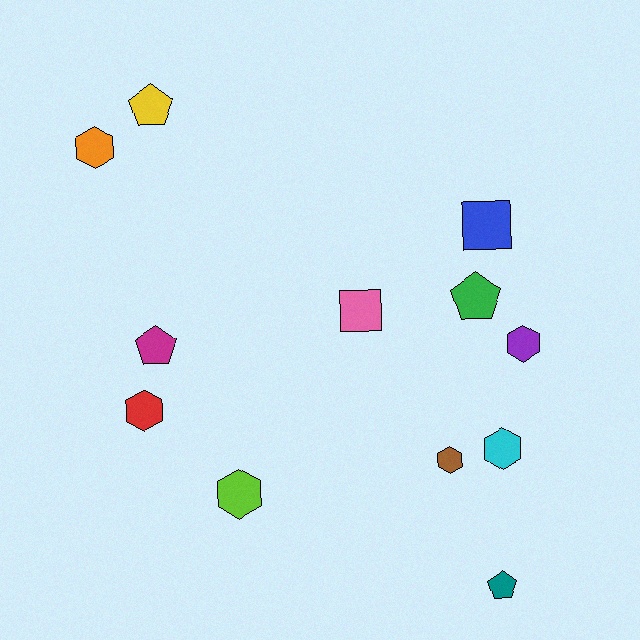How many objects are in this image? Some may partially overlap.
There are 12 objects.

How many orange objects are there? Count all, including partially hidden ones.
There is 1 orange object.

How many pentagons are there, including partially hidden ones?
There are 4 pentagons.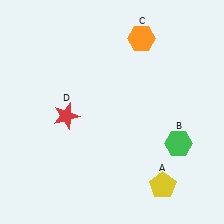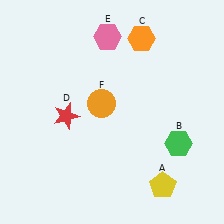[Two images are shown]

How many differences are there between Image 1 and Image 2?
There are 2 differences between the two images.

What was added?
A pink hexagon (E), an orange circle (F) were added in Image 2.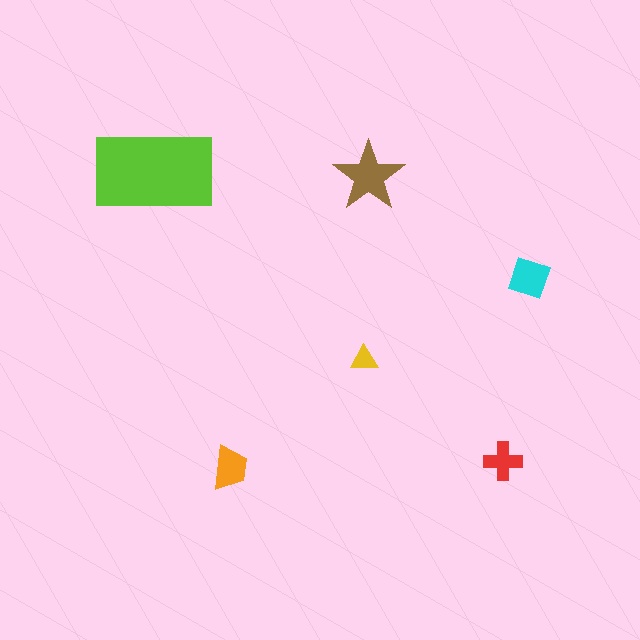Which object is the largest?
The lime rectangle.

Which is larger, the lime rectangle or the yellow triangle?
The lime rectangle.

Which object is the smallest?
The yellow triangle.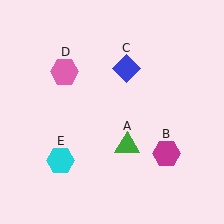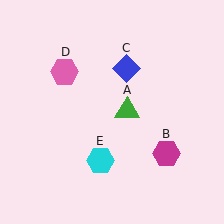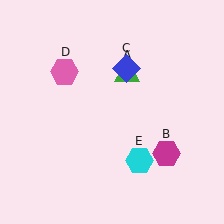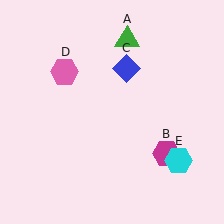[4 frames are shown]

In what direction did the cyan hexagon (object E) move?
The cyan hexagon (object E) moved right.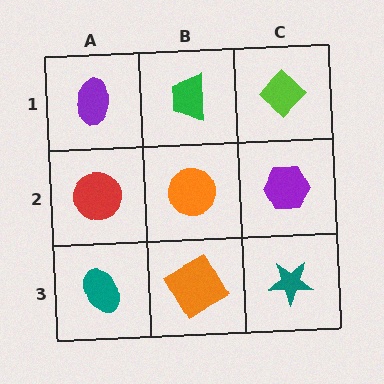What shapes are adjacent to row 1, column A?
A red circle (row 2, column A), a green trapezoid (row 1, column B).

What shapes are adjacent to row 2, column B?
A green trapezoid (row 1, column B), an orange square (row 3, column B), a red circle (row 2, column A), a purple hexagon (row 2, column C).